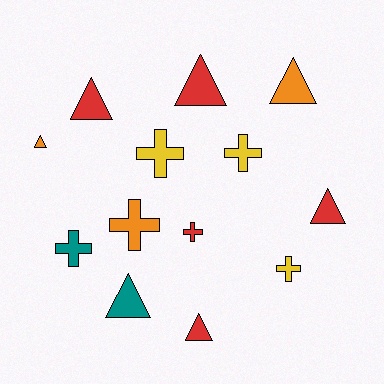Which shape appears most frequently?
Triangle, with 7 objects.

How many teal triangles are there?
There is 1 teal triangle.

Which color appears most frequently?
Red, with 5 objects.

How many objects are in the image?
There are 13 objects.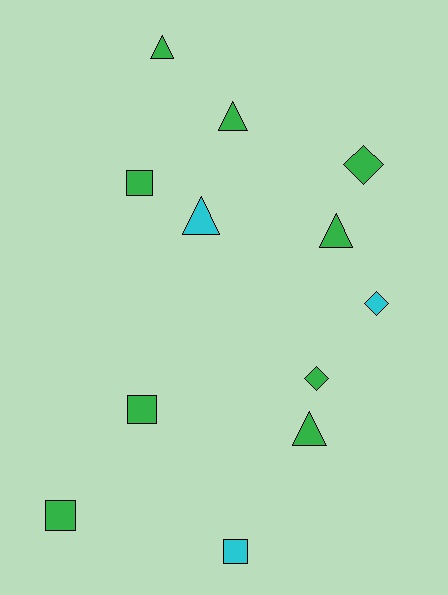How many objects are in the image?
There are 12 objects.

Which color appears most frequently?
Green, with 9 objects.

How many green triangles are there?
There are 4 green triangles.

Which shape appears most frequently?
Triangle, with 5 objects.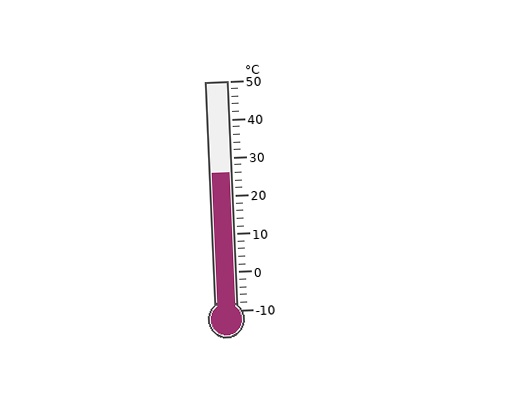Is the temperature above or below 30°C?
The temperature is below 30°C.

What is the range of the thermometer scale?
The thermometer scale ranges from -10°C to 50°C.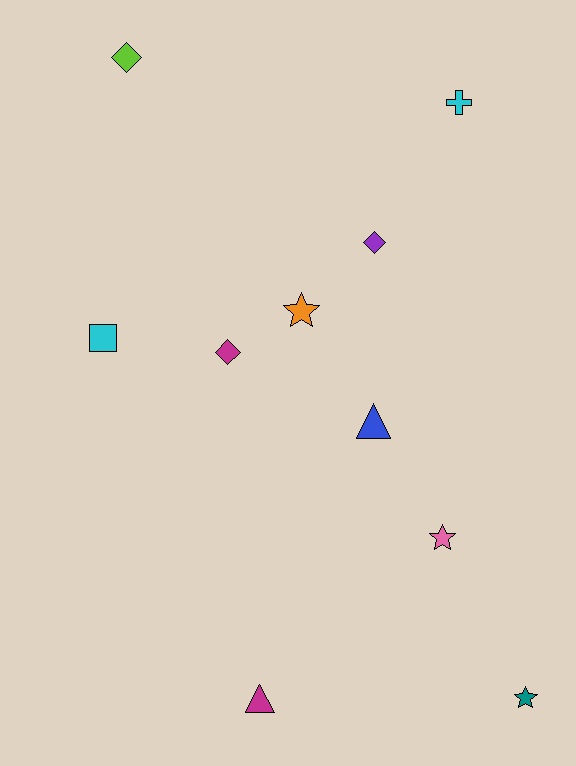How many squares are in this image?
There is 1 square.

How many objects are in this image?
There are 10 objects.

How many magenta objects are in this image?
There are 2 magenta objects.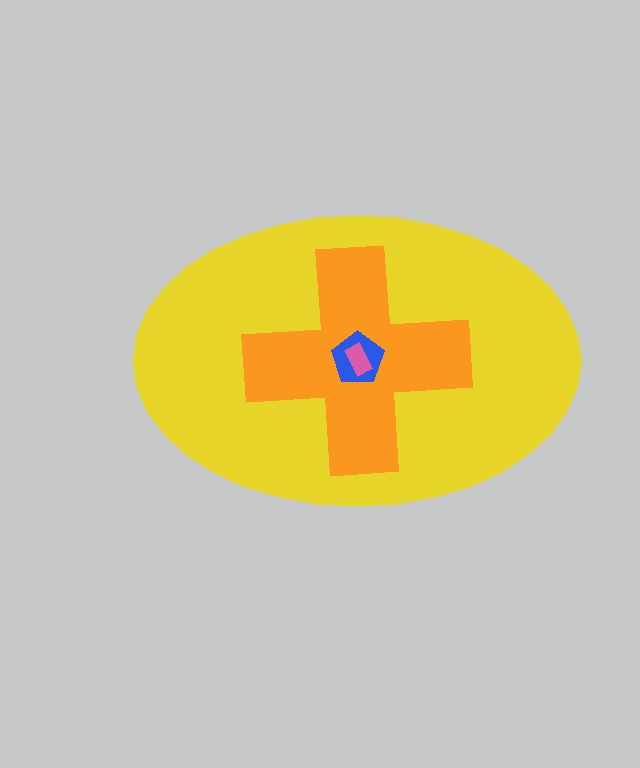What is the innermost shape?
The pink rectangle.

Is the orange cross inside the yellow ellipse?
Yes.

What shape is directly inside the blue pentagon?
The pink rectangle.